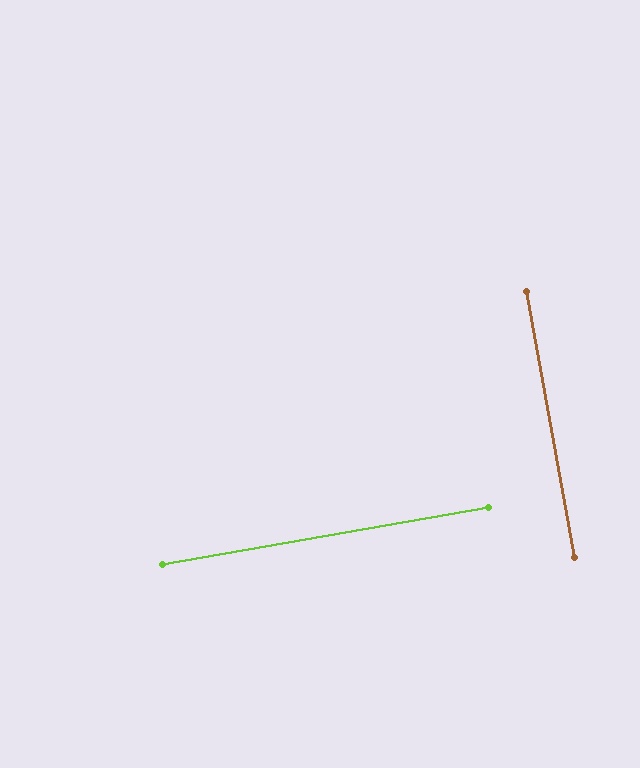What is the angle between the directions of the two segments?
Approximately 90 degrees.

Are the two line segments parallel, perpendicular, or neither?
Perpendicular — they meet at approximately 90°.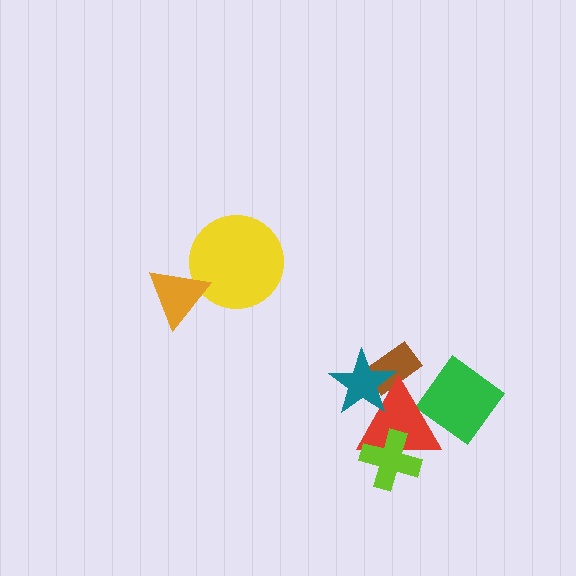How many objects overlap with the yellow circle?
1 object overlaps with the yellow circle.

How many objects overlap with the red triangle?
4 objects overlap with the red triangle.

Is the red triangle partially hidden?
Yes, it is partially covered by another shape.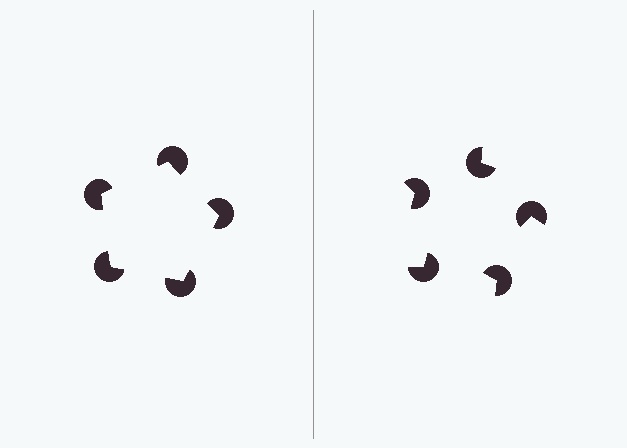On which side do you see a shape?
An illusory pentagon appears on the left side. On the right side the wedge cuts are rotated, so no coherent shape forms.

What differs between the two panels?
The pac-man discs are positioned identically on both sides; only the wedge orientations differ. On the left they align to a pentagon; on the right they are misaligned.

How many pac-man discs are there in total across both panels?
10 — 5 on each side.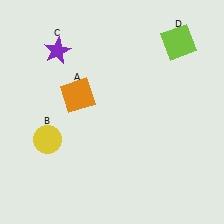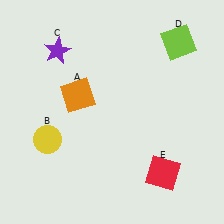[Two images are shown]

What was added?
A red square (E) was added in Image 2.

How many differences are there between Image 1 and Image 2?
There is 1 difference between the two images.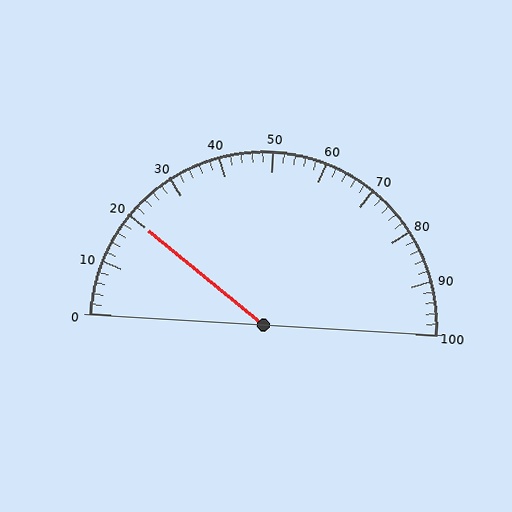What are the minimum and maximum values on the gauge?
The gauge ranges from 0 to 100.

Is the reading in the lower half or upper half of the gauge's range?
The reading is in the lower half of the range (0 to 100).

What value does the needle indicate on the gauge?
The needle indicates approximately 20.